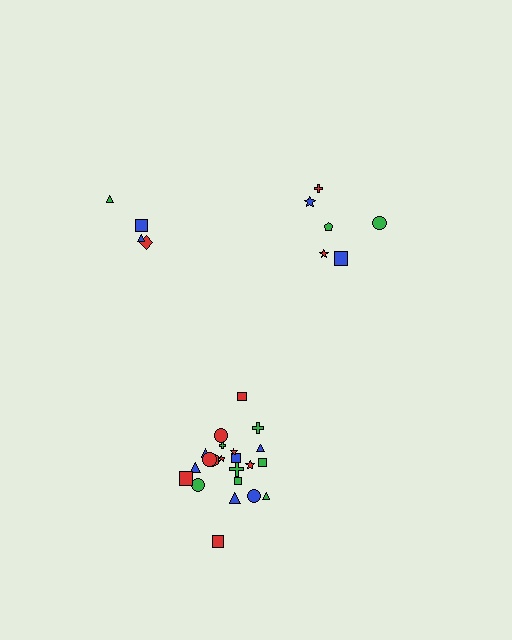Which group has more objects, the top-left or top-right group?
The top-right group.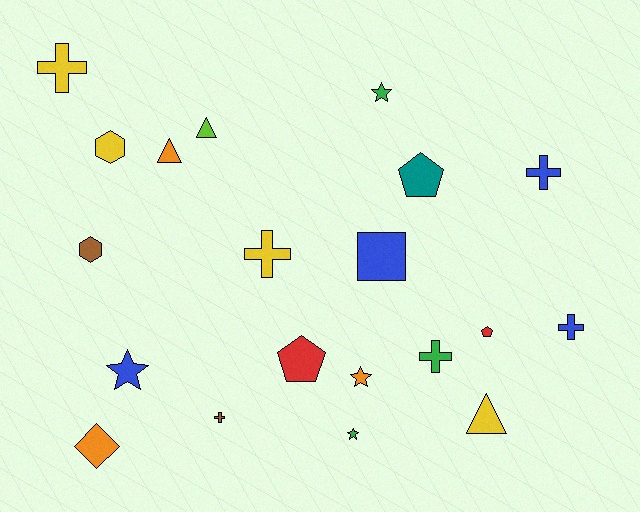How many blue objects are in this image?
There are 4 blue objects.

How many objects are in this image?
There are 20 objects.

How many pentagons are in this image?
There are 3 pentagons.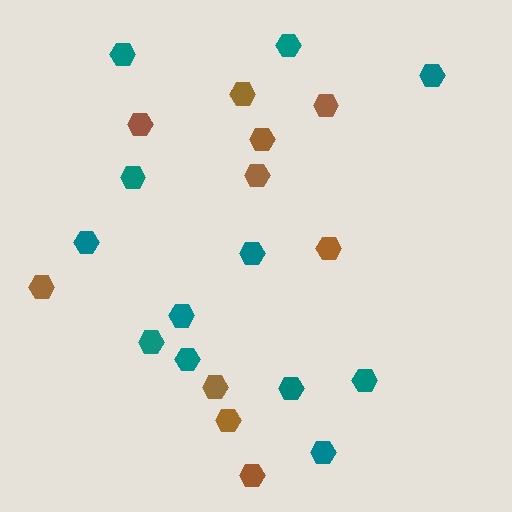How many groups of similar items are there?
There are 2 groups: one group of brown hexagons (10) and one group of teal hexagons (12).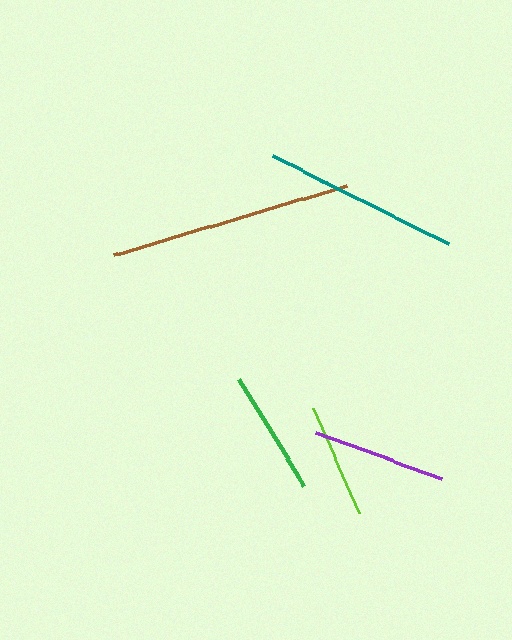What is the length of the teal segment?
The teal segment is approximately 196 pixels long.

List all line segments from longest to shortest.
From longest to shortest: brown, teal, purple, green, lime.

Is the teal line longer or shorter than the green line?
The teal line is longer than the green line.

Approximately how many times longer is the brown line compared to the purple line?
The brown line is approximately 1.8 times the length of the purple line.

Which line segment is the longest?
The brown line is the longest at approximately 244 pixels.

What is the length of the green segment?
The green segment is approximately 125 pixels long.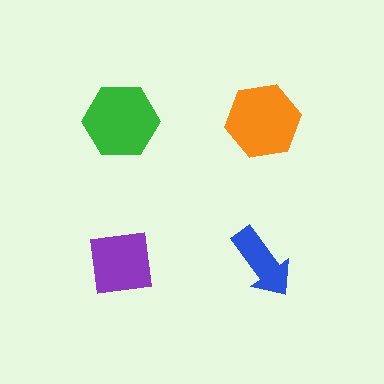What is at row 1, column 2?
An orange hexagon.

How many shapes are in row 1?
2 shapes.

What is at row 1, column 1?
A green hexagon.